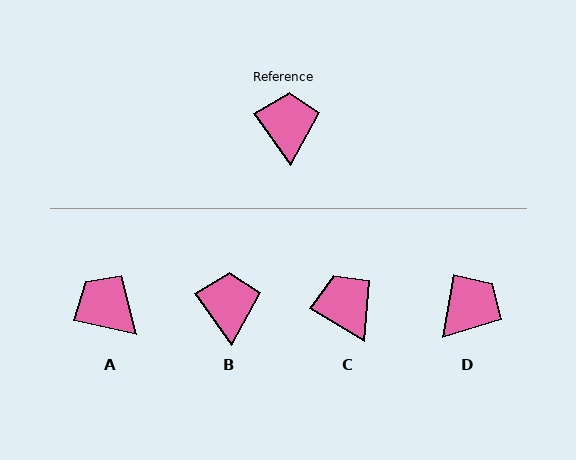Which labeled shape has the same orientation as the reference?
B.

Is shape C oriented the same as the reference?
No, it is off by about 24 degrees.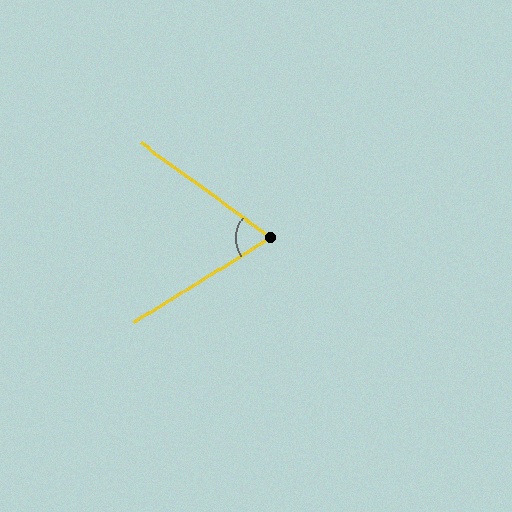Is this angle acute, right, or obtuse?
It is acute.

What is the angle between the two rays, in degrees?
Approximately 68 degrees.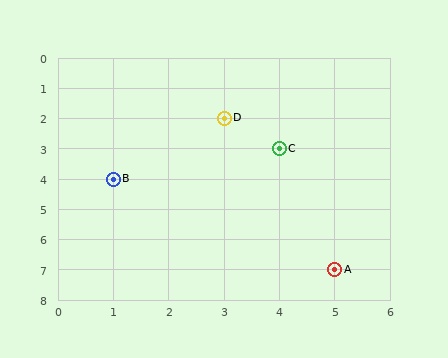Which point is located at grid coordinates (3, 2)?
Point D is at (3, 2).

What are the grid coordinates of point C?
Point C is at grid coordinates (4, 3).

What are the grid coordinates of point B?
Point B is at grid coordinates (1, 4).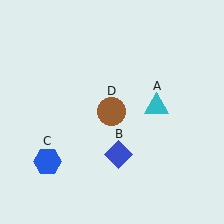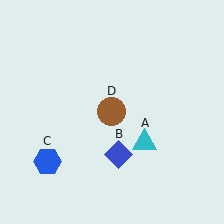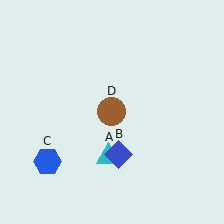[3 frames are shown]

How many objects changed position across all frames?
1 object changed position: cyan triangle (object A).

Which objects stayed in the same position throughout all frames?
Blue diamond (object B) and blue hexagon (object C) and brown circle (object D) remained stationary.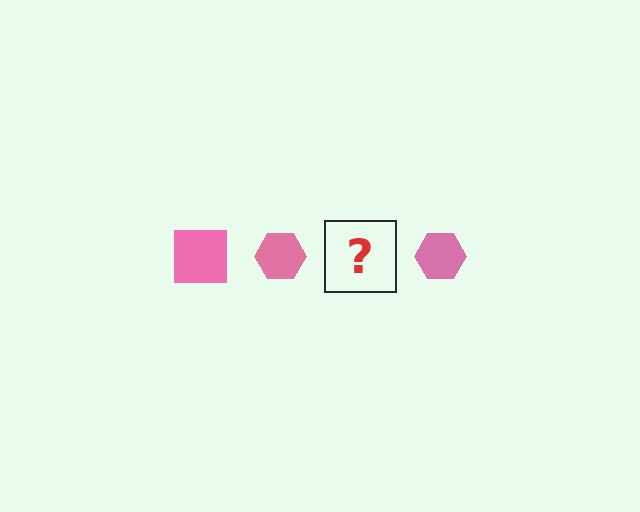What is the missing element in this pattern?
The missing element is a pink square.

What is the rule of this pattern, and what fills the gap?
The rule is that the pattern cycles through square, hexagon shapes in pink. The gap should be filled with a pink square.